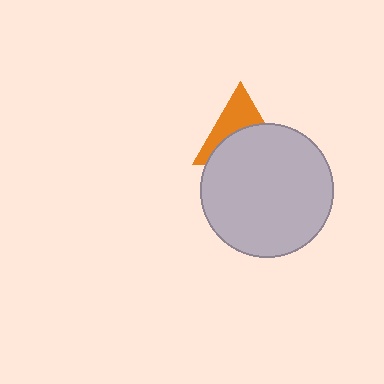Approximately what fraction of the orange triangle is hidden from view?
Roughly 56% of the orange triangle is hidden behind the light gray circle.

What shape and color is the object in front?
The object in front is a light gray circle.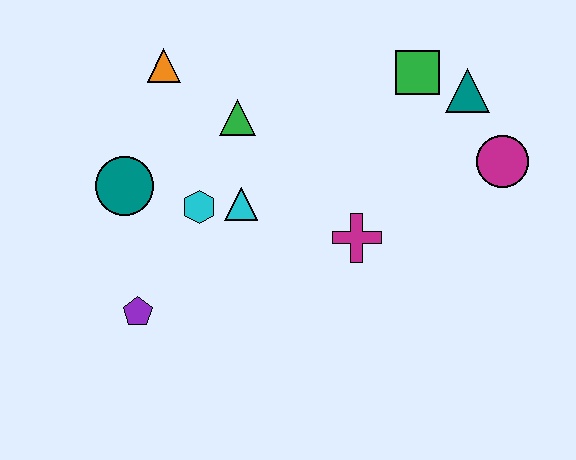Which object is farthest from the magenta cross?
The orange triangle is farthest from the magenta cross.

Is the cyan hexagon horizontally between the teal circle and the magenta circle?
Yes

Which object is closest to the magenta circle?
The teal triangle is closest to the magenta circle.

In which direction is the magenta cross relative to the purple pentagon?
The magenta cross is to the right of the purple pentagon.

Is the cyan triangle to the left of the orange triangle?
No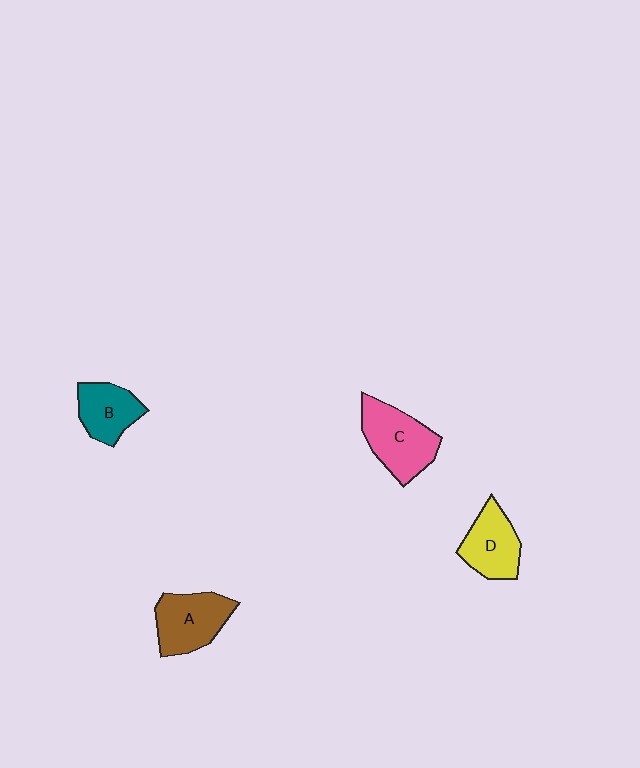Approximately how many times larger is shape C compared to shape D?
Approximately 1.2 times.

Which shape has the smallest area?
Shape B (teal).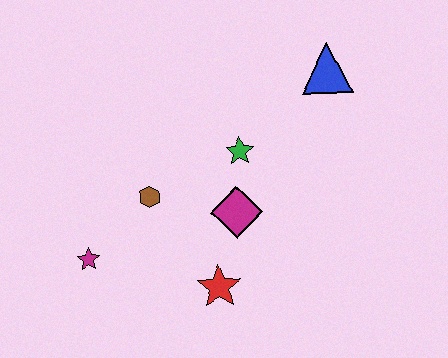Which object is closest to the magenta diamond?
The green star is closest to the magenta diamond.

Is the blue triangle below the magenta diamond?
No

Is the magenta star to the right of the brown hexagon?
No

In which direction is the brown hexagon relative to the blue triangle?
The brown hexagon is to the left of the blue triangle.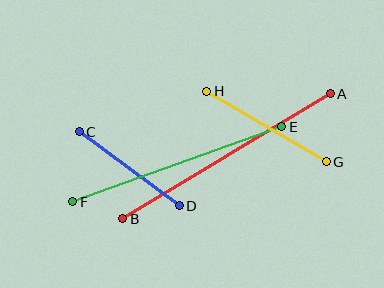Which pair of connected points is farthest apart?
Points A and B are farthest apart.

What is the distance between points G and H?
The distance is approximately 139 pixels.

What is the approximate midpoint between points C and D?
The midpoint is at approximately (129, 169) pixels.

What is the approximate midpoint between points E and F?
The midpoint is at approximately (177, 164) pixels.